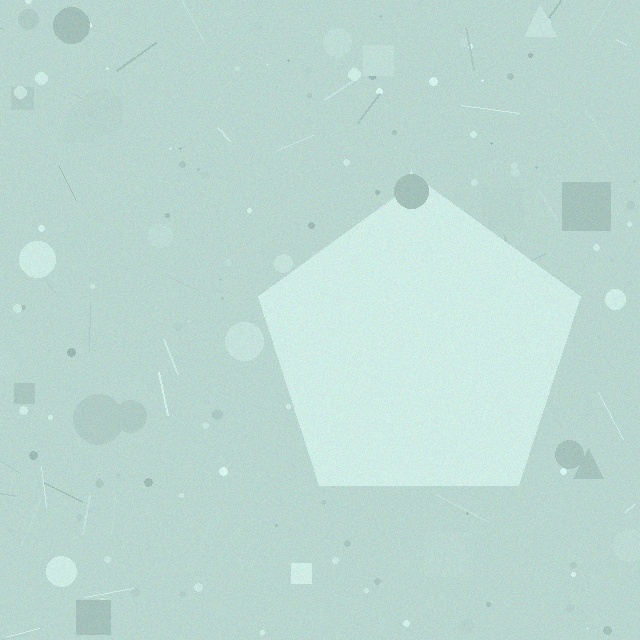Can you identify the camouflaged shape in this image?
The camouflaged shape is a pentagon.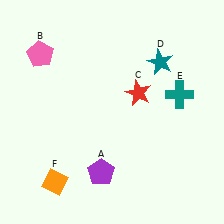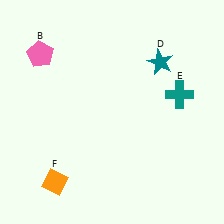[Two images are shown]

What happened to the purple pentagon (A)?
The purple pentagon (A) was removed in Image 2. It was in the bottom-left area of Image 1.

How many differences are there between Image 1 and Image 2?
There are 2 differences between the two images.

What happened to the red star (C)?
The red star (C) was removed in Image 2. It was in the top-right area of Image 1.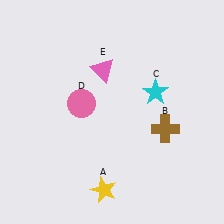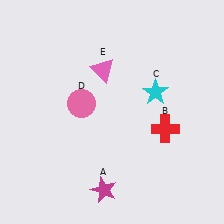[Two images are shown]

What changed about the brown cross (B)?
In Image 1, B is brown. In Image 2, it changed to red.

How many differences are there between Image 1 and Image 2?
There are 2 differences between the two images.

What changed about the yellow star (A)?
In Image 1, A is yellow. In Image 2, it changed to magenta.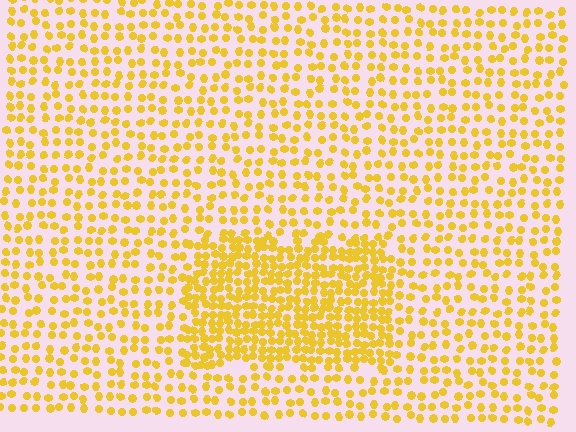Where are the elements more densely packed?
The elements are more densely packed inside the rectangle boundary.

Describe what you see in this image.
The image contains small yellow elements arranged at two different densities. A rectangle-shaped region is visible where the elements are more densely packed than the surrounding area.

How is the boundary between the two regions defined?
The boundary is defined by a change in element density (approximately 2.0x ratio). All elements are the same color, size, and shape.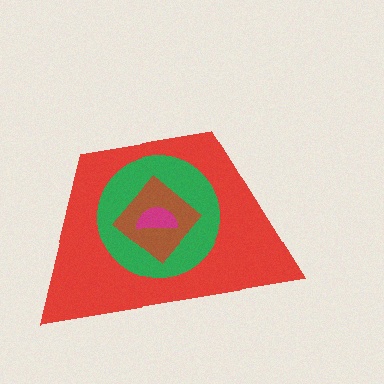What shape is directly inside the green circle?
The brown diamond.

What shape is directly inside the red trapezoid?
The green circle.